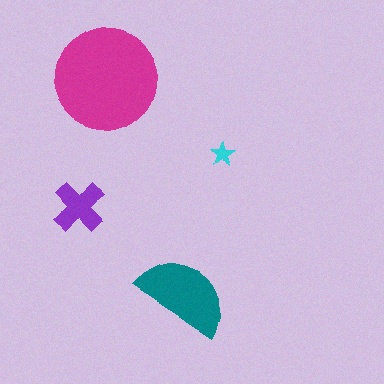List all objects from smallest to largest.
The cyan star, the purple cross, the teal semicircle, the magenta circle.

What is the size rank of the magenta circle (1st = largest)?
1st.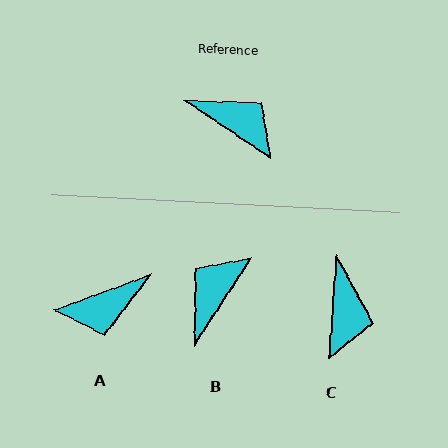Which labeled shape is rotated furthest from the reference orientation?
A, about 126 degrees away.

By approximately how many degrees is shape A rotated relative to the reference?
Approximately 126 degrees clockwise.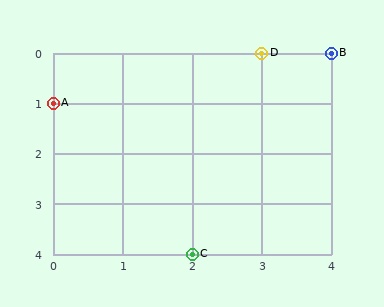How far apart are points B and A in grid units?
Points B and A are 4 columns and 1 row apart (about 4.1 grid units diagonally).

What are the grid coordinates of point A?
Point A is at grid coordinates (0, 1).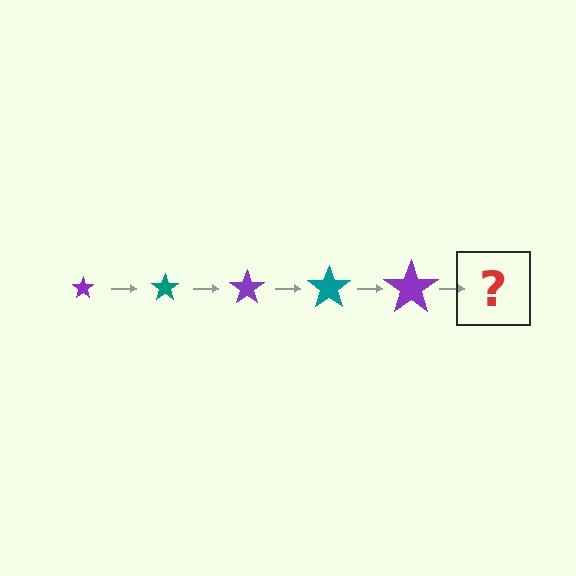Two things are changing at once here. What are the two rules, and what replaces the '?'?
The two rules are that the star grows larger each step and the color cycles through purple and teal. The '?' should be a teal star, larger than the previous one.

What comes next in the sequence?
The next element should be a teal star, larger than the previous one.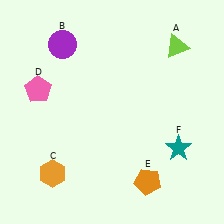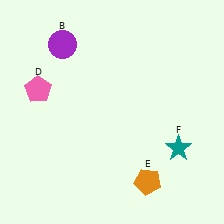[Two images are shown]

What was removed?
The orange hexagon (C), the lime triangle (A) were removed in Image 2.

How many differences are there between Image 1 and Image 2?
There are 2 differences between the two images.